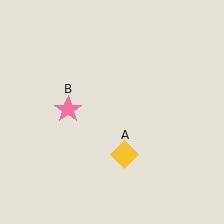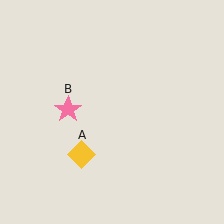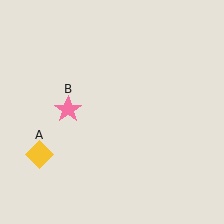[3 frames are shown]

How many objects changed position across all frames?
1 object changed position: yellow diamond (object A).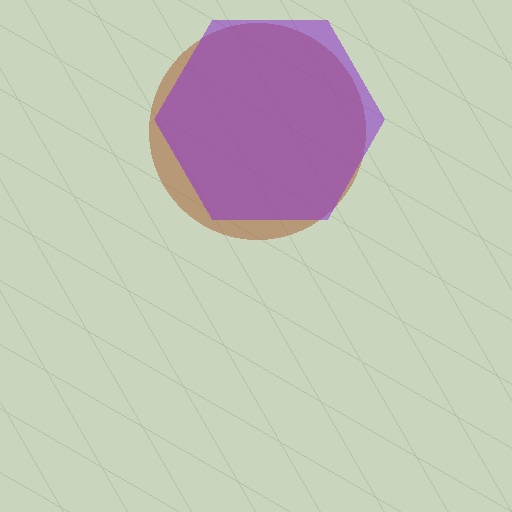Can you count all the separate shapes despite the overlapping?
Yes, there are 2 separate shapes.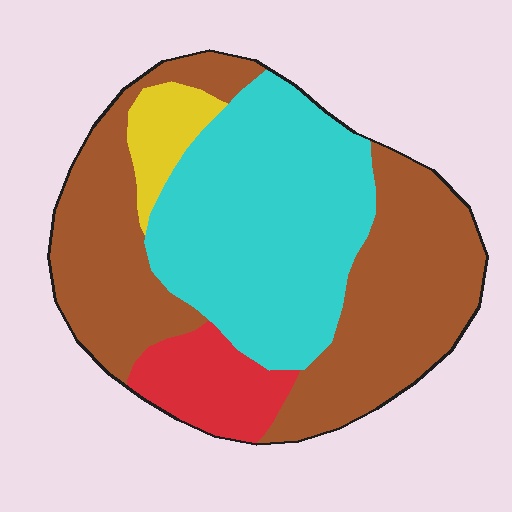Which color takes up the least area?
Yellow, at roughly 5%.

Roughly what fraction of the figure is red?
Red covers around 10% of the figure.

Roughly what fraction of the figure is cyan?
Cyan covers roughly 40% of the figure.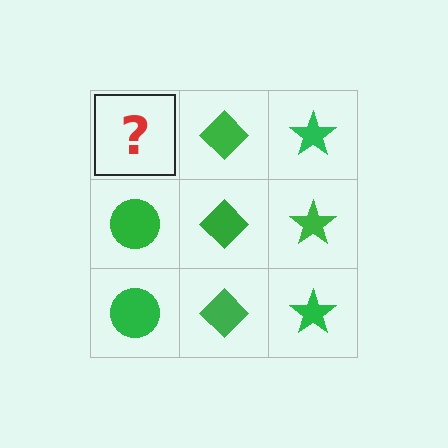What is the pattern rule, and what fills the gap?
The rule is that each column has a consistent shape. The gap should be filled with a green circle.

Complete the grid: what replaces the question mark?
The question mark should be replaced with a green circle.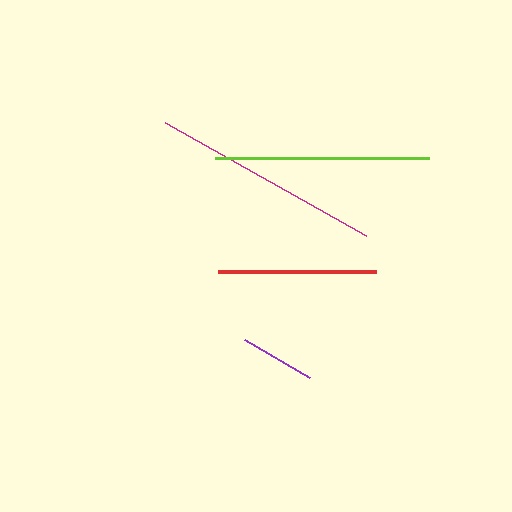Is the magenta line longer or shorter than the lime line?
The magenta line is longer than the lime line.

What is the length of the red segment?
The red segment is approximately 158 pixels long.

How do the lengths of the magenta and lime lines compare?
The magenta and lime lines are approximately the same length.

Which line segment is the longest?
The magenta line is the longest at approximately 231 pixels.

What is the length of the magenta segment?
The magenta segment is approximately 231 pixels long.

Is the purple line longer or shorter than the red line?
The red line is longer than the purple line.